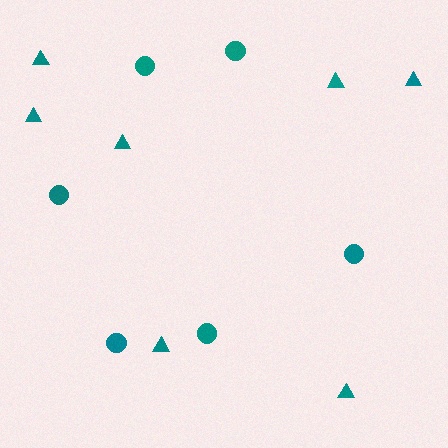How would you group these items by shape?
There are 2 groups: one group of circles (6) and one group of triangles (7).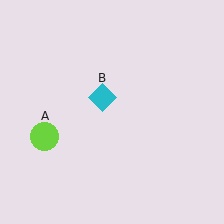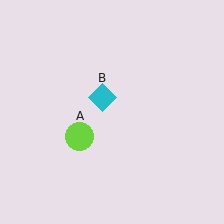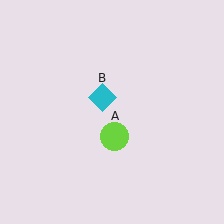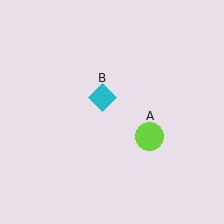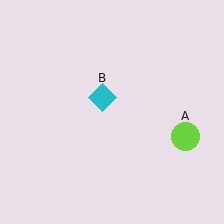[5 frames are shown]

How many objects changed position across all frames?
1 object changed position: lime circle (object A).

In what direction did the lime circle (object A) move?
The lime circle (object A) moved right.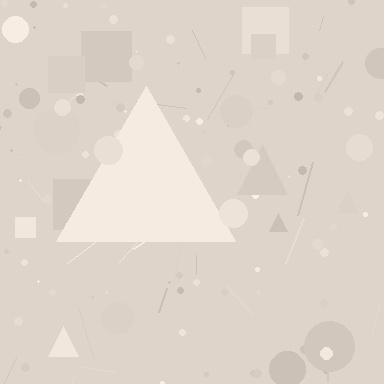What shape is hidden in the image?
A triangle is hidden in the image.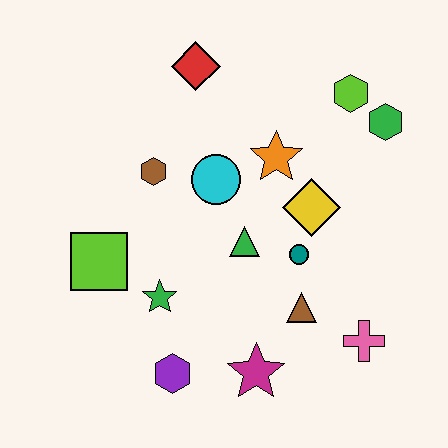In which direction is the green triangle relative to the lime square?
The green triangle is to the right of the lime square.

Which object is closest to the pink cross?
The brown triangle is closest to the pink cross.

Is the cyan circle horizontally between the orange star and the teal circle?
No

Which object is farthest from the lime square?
The green hexagon is farthest from the lime square.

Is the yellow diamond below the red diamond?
Yes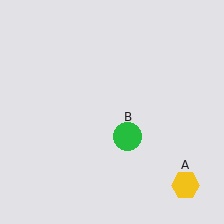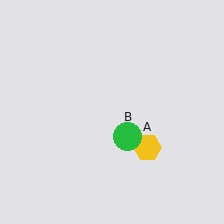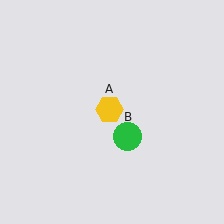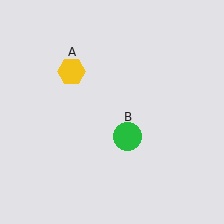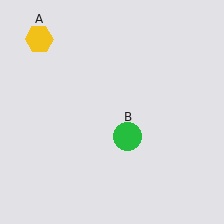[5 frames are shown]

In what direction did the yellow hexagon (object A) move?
The yellow hexagon (object A) moved up and to the left.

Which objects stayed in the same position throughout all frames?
Green circle (object B) remained stationary.